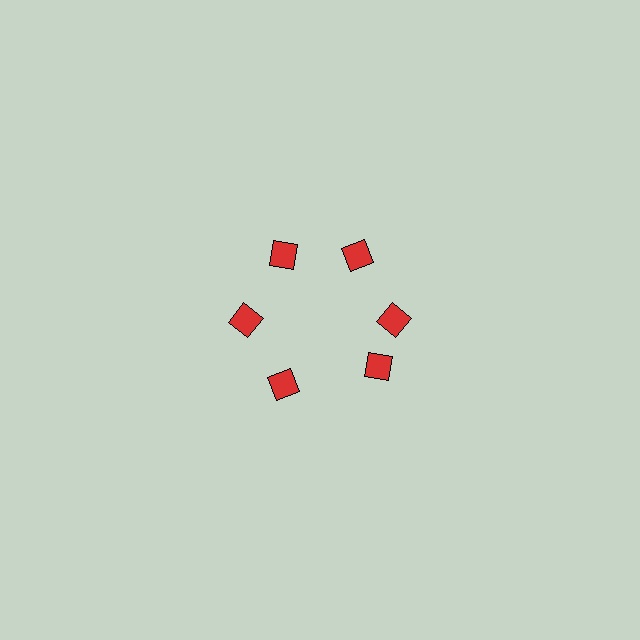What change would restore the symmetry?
The symmetry would be restored by rotating it back into even spacing with its neighbors so that all 6 diamonds sit at equal angles and equal distance from the center.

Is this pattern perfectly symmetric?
No. The 6 red diamonds are arranged in a ring, but one element near the 5 o'clock position is rotated out of alignment along the ring, breaking the 6-fold rotational symmetry.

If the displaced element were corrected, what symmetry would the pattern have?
It would have 6-fold rotational symmetry — the pattern would map onto itself every 60 degrees.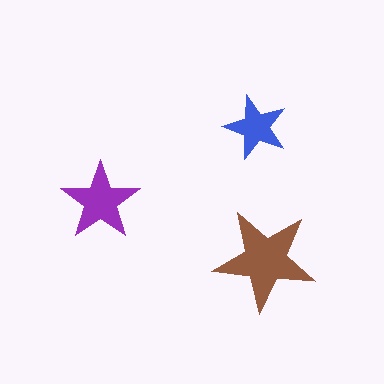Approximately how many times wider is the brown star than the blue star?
About 1.5 times wider.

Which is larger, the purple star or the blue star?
The purple one.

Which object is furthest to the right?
The brown star is rightmost.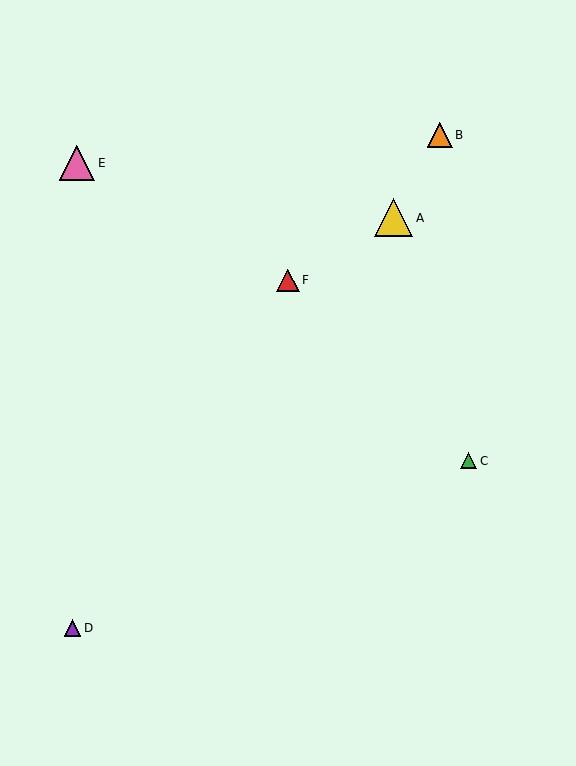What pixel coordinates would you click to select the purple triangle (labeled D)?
Click at (73, 628) to select the purple triangle D.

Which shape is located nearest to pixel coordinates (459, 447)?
The green triangle (labeled C) at (468, 461) is nearest to that location.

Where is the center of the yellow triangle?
The center of the yellow triangle is at (394, 218).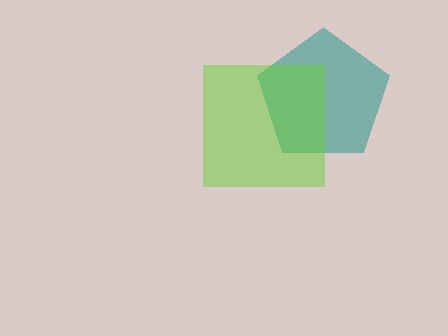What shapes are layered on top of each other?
The layered shapes are: a teal pentagon, a lime square.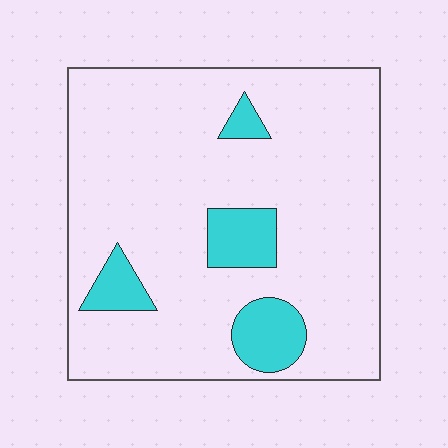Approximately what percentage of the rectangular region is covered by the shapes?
Approximately 15%.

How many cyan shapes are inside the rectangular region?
4.